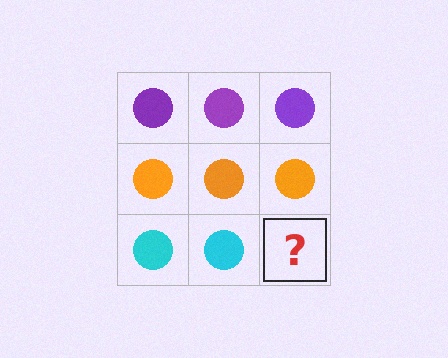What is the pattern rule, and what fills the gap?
The rule is that each row has a consistent color. The gap should be filled with a cyan circle.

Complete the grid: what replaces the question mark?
The question mark should be replaced with a cyan circle.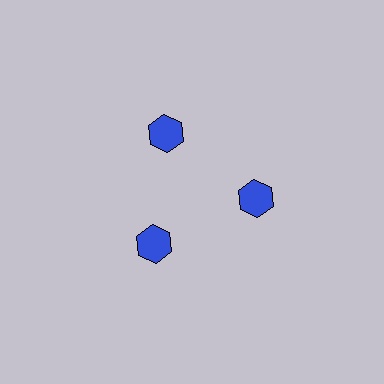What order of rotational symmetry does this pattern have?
This pattern has 3-fold rotational symmetry.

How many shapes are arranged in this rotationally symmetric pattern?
There are 3 shapes, arranged in 3 groups of 1.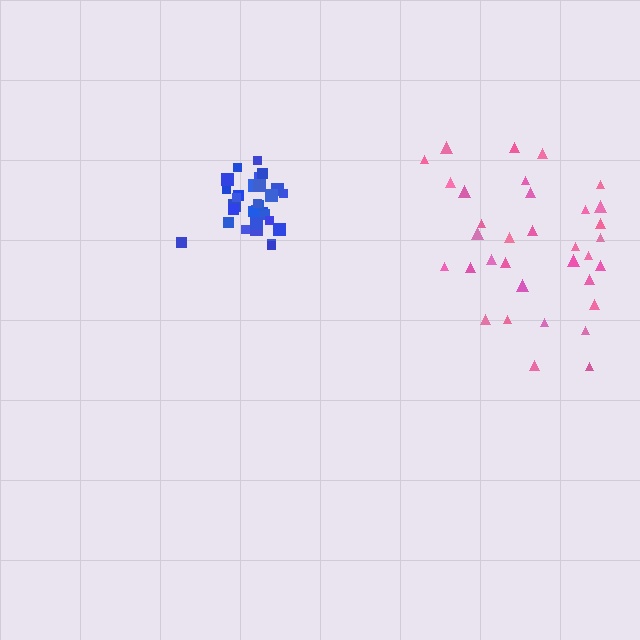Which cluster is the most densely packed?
Blue.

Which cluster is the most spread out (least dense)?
Pink.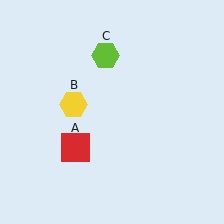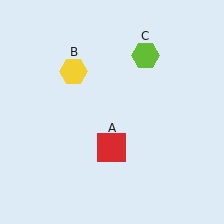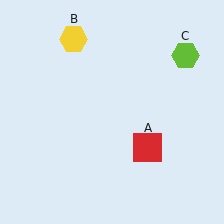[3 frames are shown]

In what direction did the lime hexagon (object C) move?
The lime hexagon (object C) moved right.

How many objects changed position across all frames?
3 objects changed position: red square (object A), yellow hexagon (object B), lime hexagon (object C).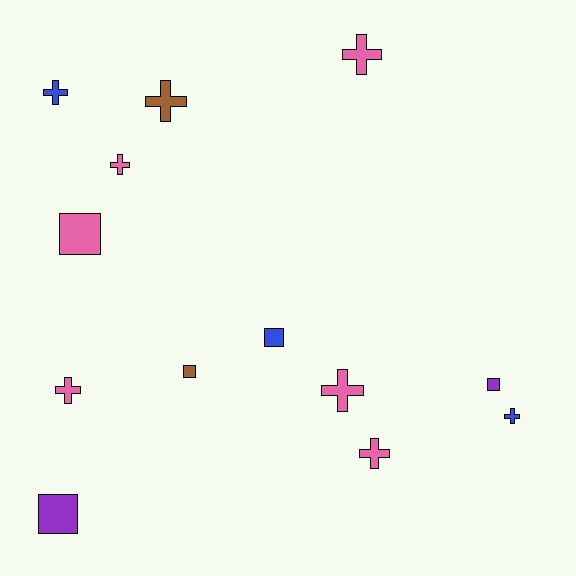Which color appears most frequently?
Pink, with 6 objects.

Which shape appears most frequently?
Cross, with 8 objects.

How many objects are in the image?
There are 13 objects.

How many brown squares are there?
There is 1 brown square.